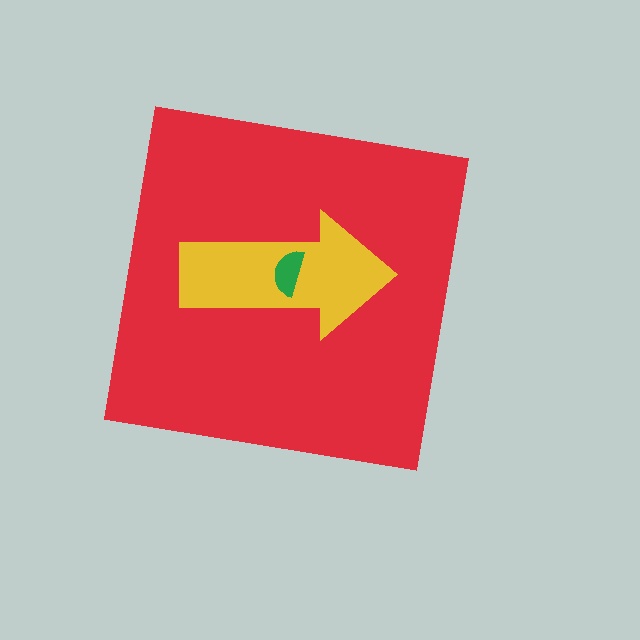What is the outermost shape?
The red square.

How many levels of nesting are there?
3.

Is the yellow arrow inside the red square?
Yes.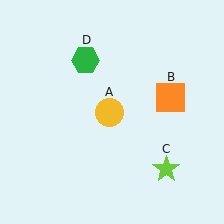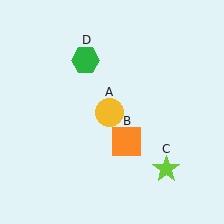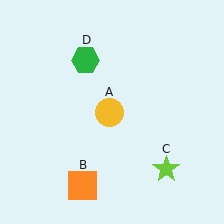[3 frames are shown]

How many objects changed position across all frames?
1 object changed position: orange square (object B).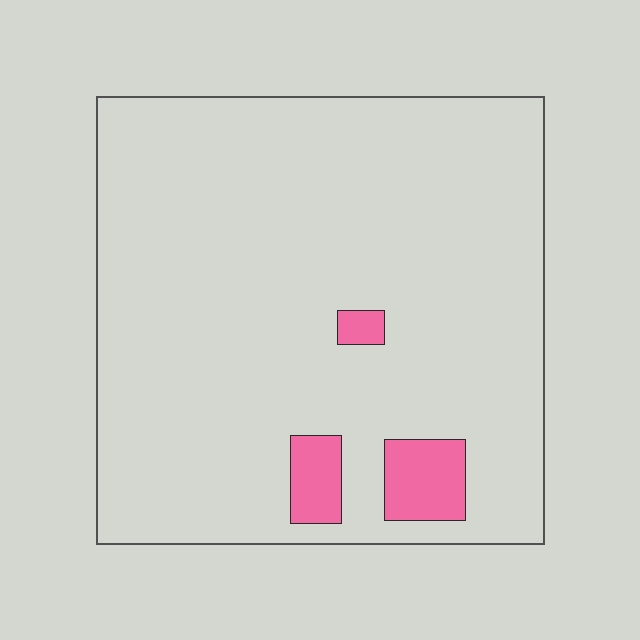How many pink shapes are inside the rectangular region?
3.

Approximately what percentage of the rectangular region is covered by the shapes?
Approximately 5%.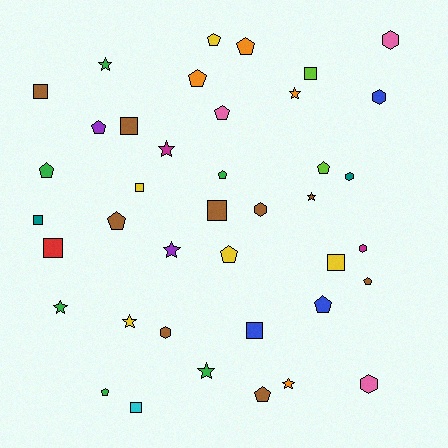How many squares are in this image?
There are 10 squares.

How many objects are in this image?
There are 40 objects.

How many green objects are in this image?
There are 6 green objects.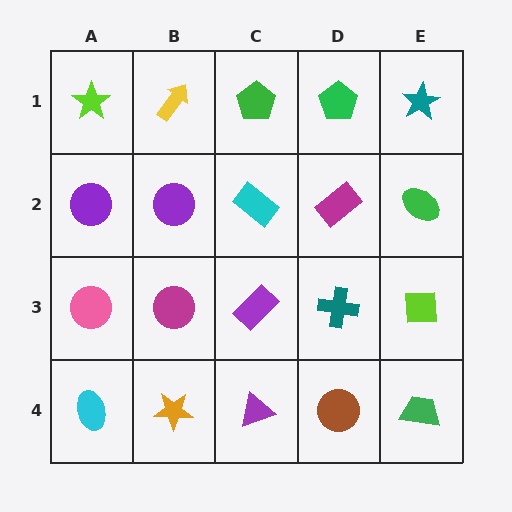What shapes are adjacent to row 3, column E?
A green ellipse (row 2, column E), a green trapezoid (row 4, column E), a teal cross (row 3, column D).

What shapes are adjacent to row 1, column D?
A magenta rectangle (row 2, column D), a green pentagon (row 1, column C), a teal star (row 1, column E).